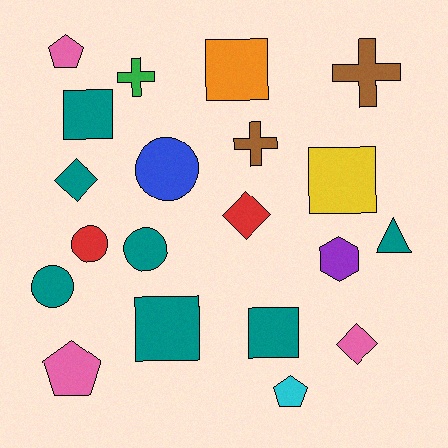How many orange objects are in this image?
There is 1 orange object.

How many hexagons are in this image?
There is 1 hexagon.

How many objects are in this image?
There are 20 objects.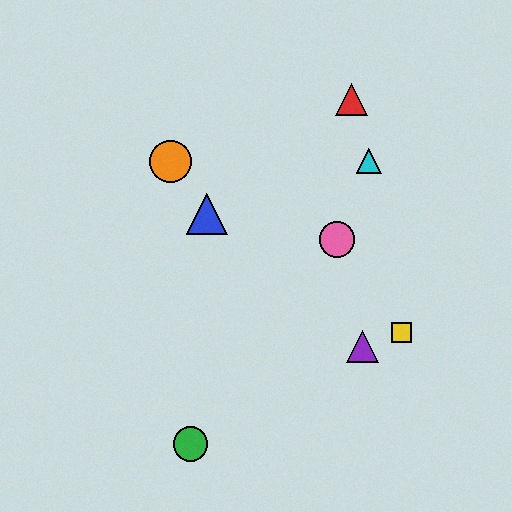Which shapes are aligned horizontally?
The orange circle, the cyan triangle are aligned horizontally.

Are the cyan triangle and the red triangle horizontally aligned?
No, the cyan triangle is at y≈161 and the red triangle is at y≈99.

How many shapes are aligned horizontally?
2 shapes (the orange circle, the cyan triangle) are aligned horizontally.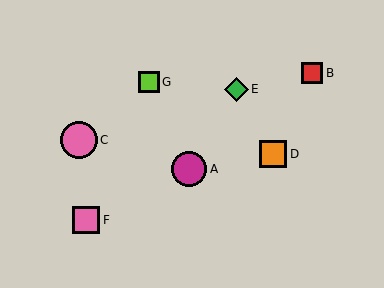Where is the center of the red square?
The center of the red square is at (312, 73).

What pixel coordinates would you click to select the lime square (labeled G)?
Click at (149, 82) to select the lime square G.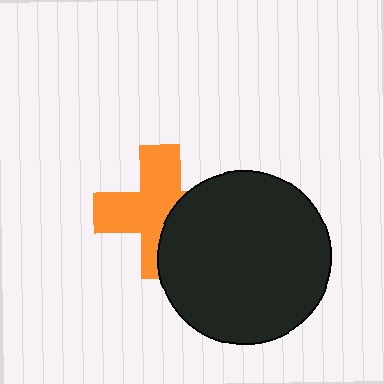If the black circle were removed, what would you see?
You would see the complete orange cross.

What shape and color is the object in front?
The object in front is a black circle.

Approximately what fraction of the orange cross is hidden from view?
Roughly 36% of the orange cross is hidden behind the black circle.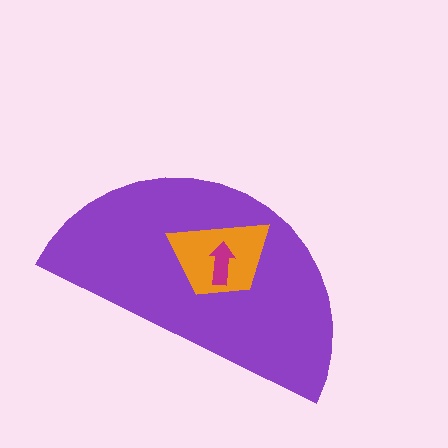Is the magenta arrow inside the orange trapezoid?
Yes.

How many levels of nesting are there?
3.